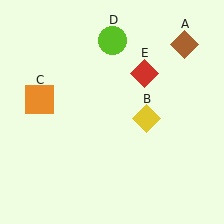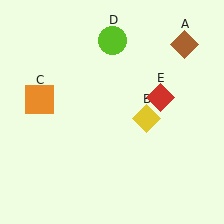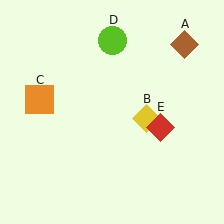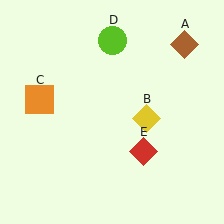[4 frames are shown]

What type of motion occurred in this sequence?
The red diamond (object E) rotated clockwise around the center of the scene.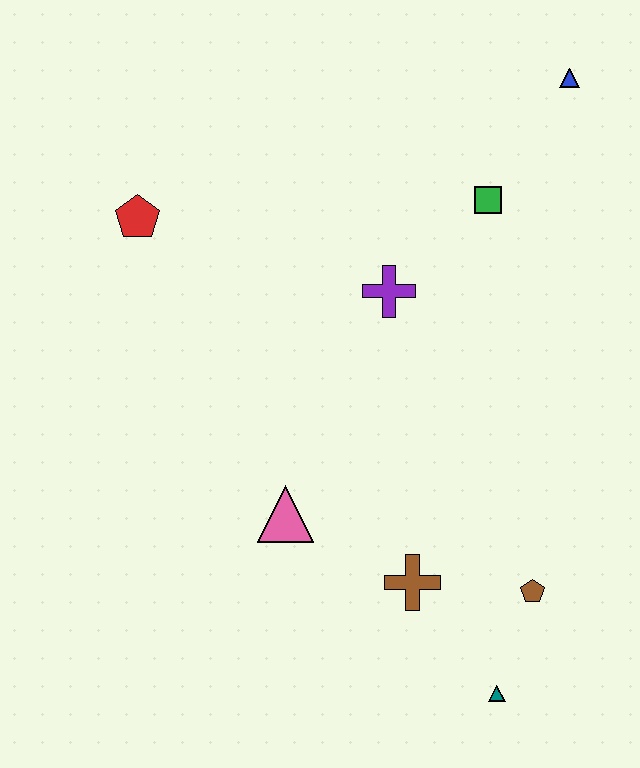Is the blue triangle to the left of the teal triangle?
No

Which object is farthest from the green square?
The teal triangle is farthest from the green square.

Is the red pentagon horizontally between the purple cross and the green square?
No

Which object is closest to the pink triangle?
The brown cross is closest to the pink triangle.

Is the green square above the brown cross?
Yes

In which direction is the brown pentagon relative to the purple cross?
The brown pentagon is below the purple cross.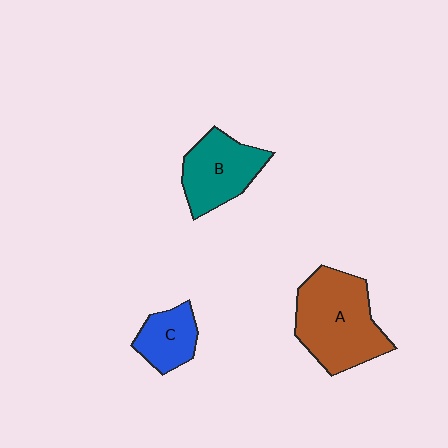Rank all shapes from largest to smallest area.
From largest to smallest: A (brown), B (teal), C (blue).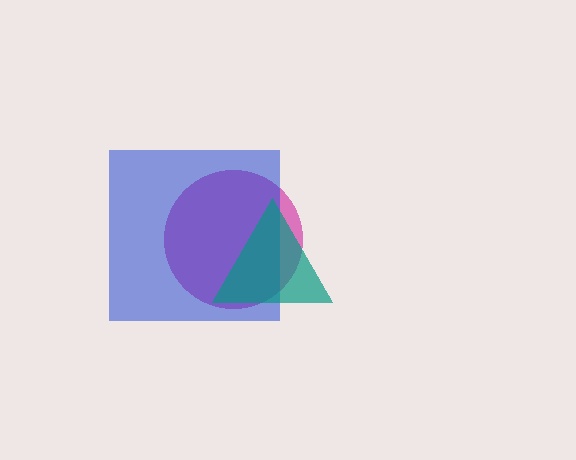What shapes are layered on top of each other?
The layered shapes are: a magenta circle, a blue square, a teal triangle.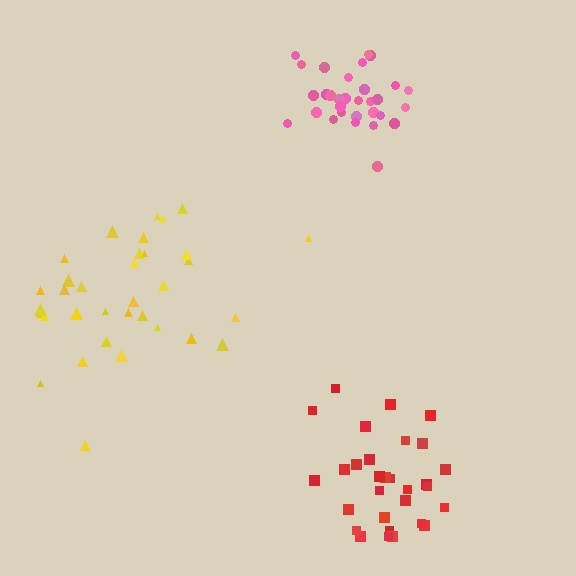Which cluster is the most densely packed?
Pink.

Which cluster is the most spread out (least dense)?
Yellow.